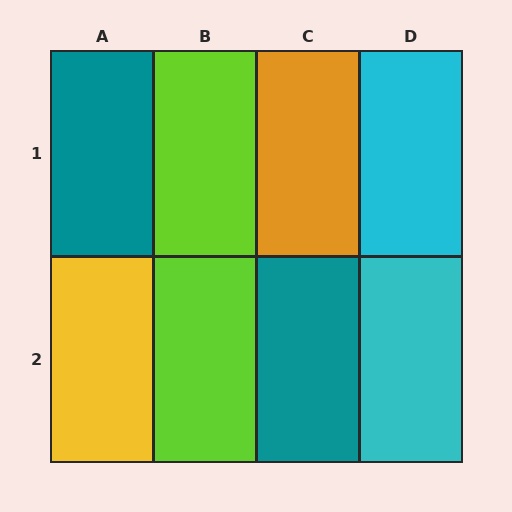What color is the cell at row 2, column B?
Lime.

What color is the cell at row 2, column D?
Cyan.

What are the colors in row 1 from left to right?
Teal, lime, orange, cyan.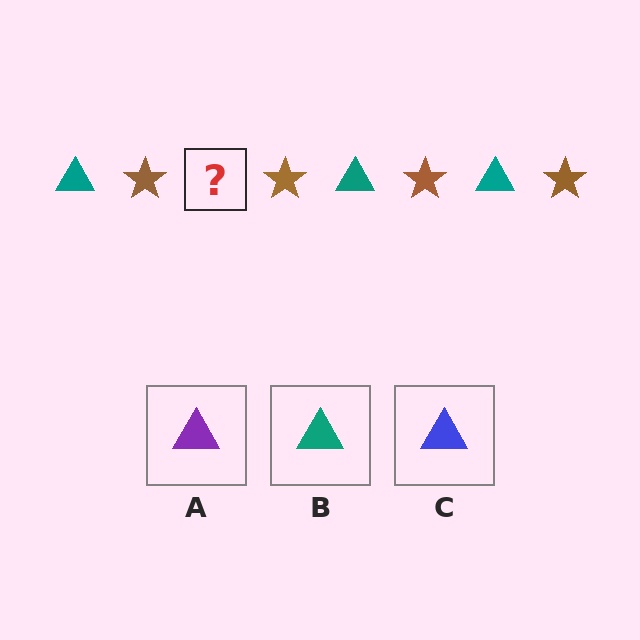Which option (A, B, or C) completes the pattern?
B.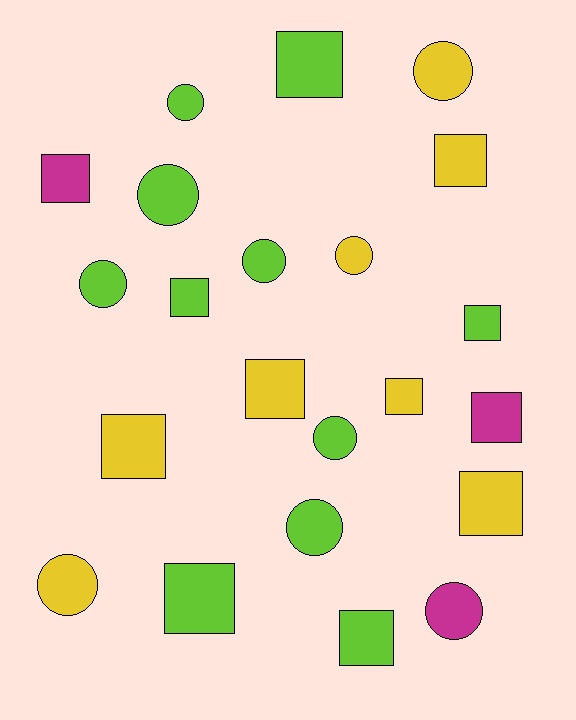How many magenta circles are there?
There is 1 magenta circle.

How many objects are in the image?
There are 22 objects.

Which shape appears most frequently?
Square, with 12 objects.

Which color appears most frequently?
Lime, with 11 objects.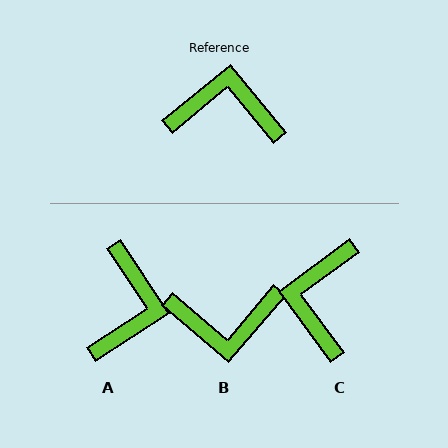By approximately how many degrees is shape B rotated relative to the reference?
Approximately 170 degrees clockwise.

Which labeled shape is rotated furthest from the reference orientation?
B, about 170 degrees away.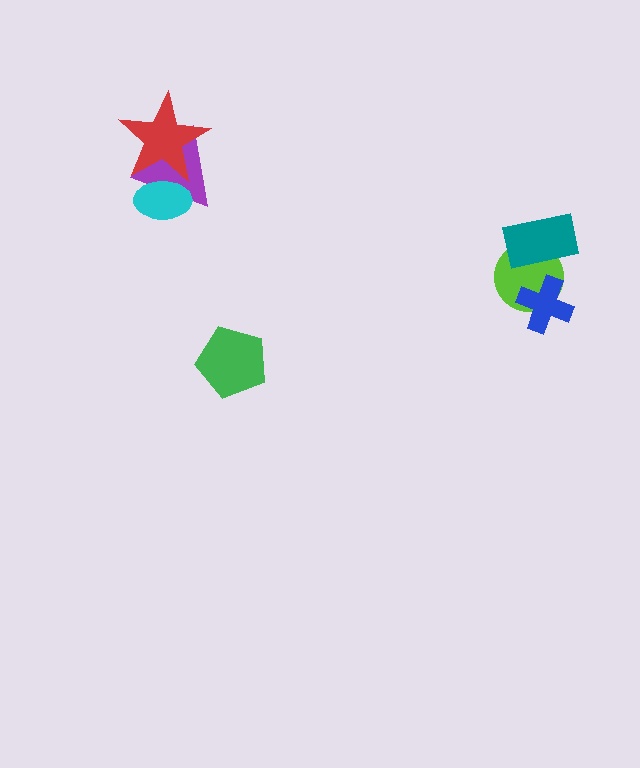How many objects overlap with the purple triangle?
2 objects overlap with the purple triangle.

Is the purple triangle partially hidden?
Yes, it is partially covered by another shape.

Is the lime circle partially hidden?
Yes, it is partially covered by another shape.